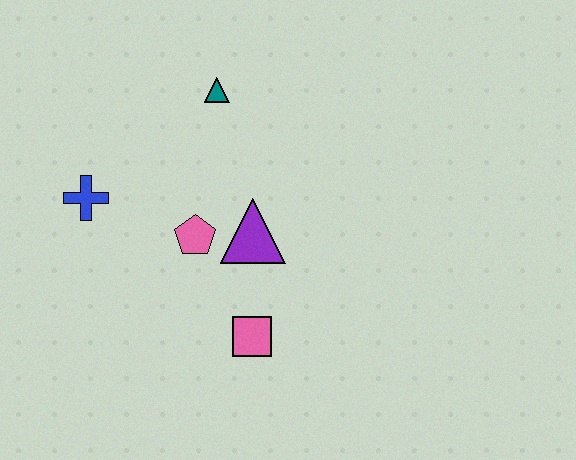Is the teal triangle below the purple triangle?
No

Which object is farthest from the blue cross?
The pink square is farthest from the blue cross.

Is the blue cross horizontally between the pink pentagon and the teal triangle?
No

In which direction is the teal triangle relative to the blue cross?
The teal triangle is to the right of the blue cross.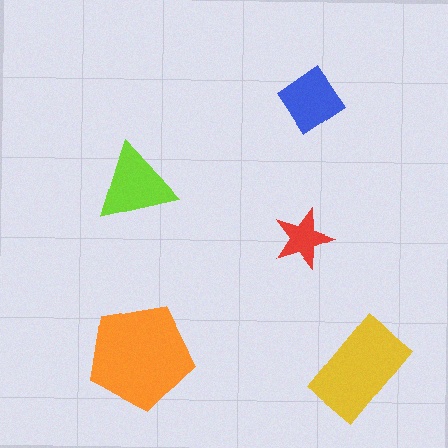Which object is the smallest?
The red star.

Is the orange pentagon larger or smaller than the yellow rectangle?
Larger.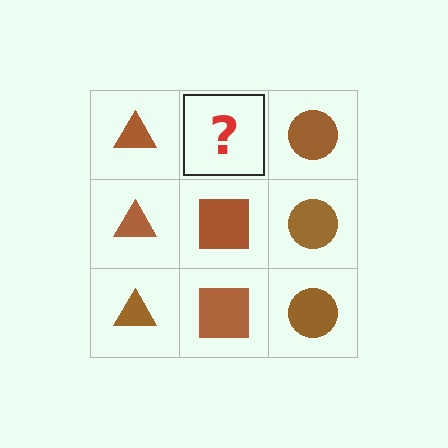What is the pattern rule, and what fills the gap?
The rule is that each column has a consistent shape. The gap should be filled with a brown square.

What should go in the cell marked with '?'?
The missing cell should contain a brown square.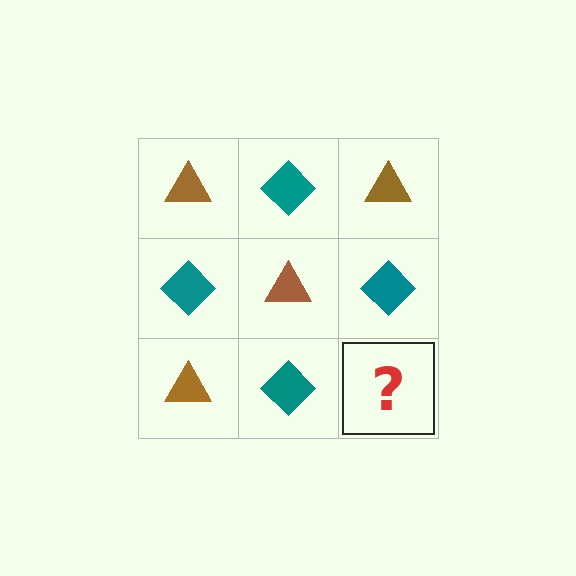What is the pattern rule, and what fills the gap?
The rule is that it alternates brown triangle and teal diamond in a checkerboard pattern. The gap should be filled with a brown triangle.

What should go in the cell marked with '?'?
The missing cell should contain a brown triangle.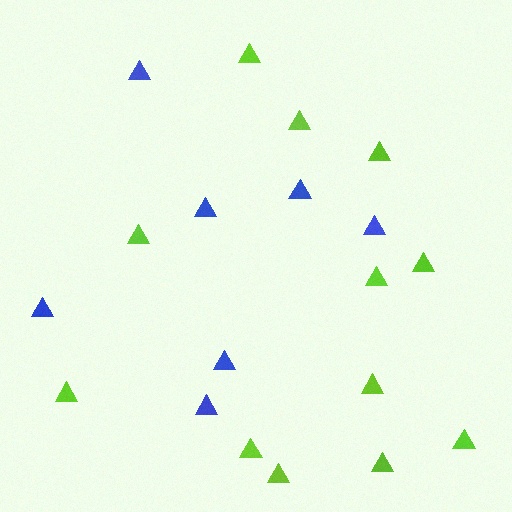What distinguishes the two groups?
There are 2 groups: one group of blue triangles (7) and one group of lime triangles (12).